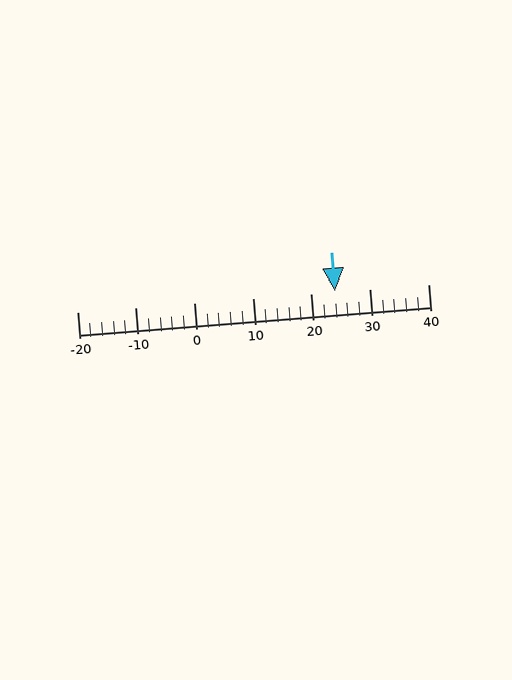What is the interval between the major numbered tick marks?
The major tick marks are spaced 10 units apart.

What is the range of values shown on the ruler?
The ruler shows values from -20 to 40.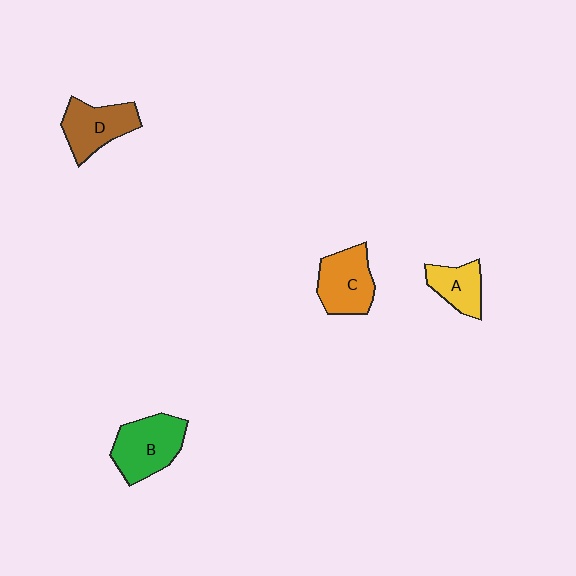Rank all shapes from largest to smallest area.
From largest to smallest: B (green), C (orange), D (brown), A (yellow).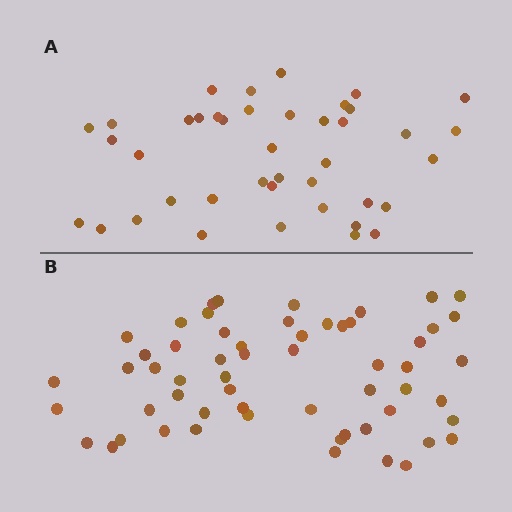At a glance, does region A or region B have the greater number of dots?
Region B (the bottom region) has more dots.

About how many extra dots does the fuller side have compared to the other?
Region B has approximately 15 more dots than region A.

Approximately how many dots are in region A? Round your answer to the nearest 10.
About 40 dots. (The exact count is 41, which rounds to 40.)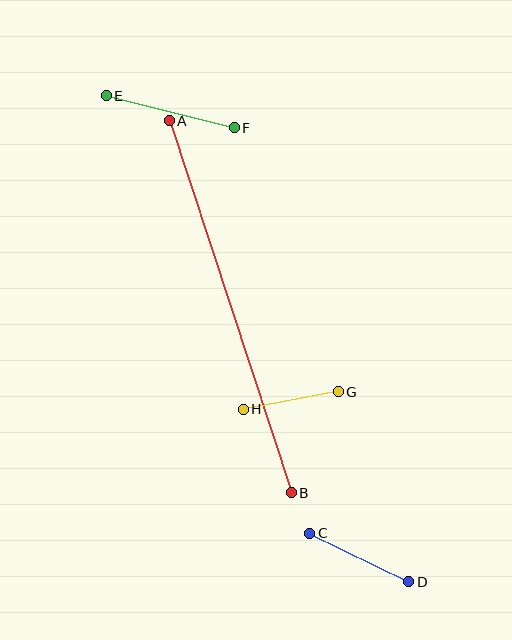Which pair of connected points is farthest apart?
Points A and B are farthest apart.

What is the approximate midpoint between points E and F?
The midpoint is at approximately (170, 112) pixels.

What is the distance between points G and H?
The distance is approximately 97 pixels.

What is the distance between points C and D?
The distance is approximately 110 pixels.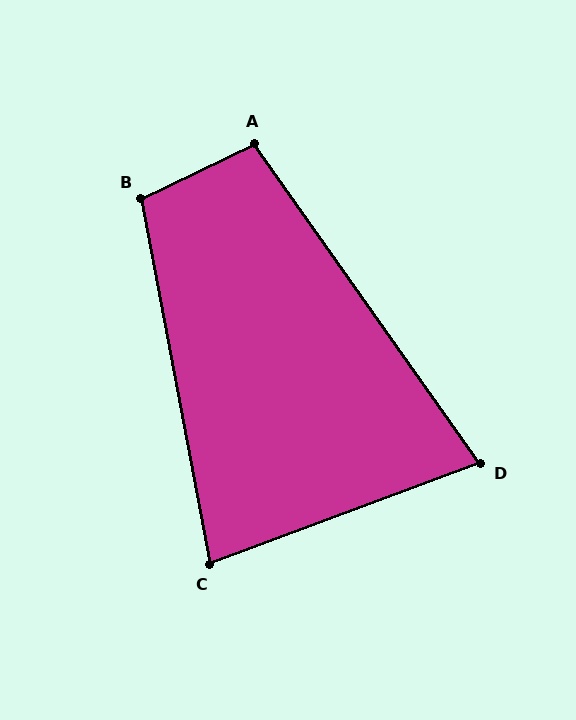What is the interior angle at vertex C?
Approximately 80 degrees (acute).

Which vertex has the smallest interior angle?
D, at approximately 75 degrees.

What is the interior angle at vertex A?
Approximately 100 degrees (obtuse).